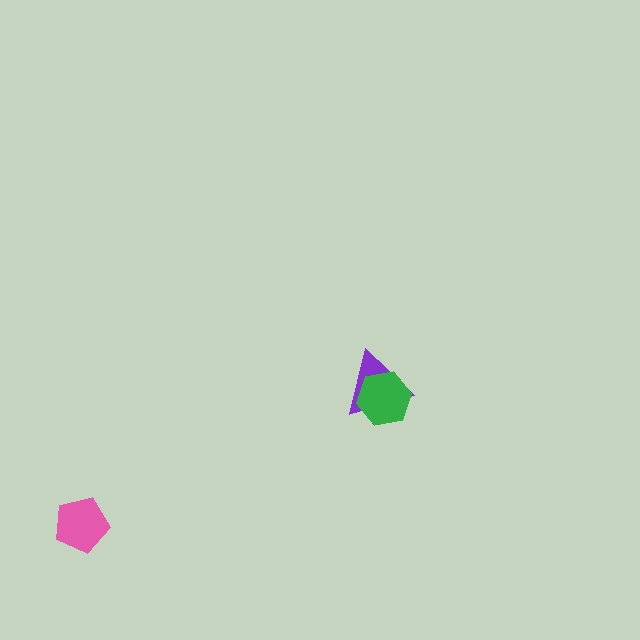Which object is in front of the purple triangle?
The green hexagon is in front of the purple triangle.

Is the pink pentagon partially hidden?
No, no other shape covers it.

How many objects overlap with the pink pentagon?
0 objects overlap with the pink pentagon.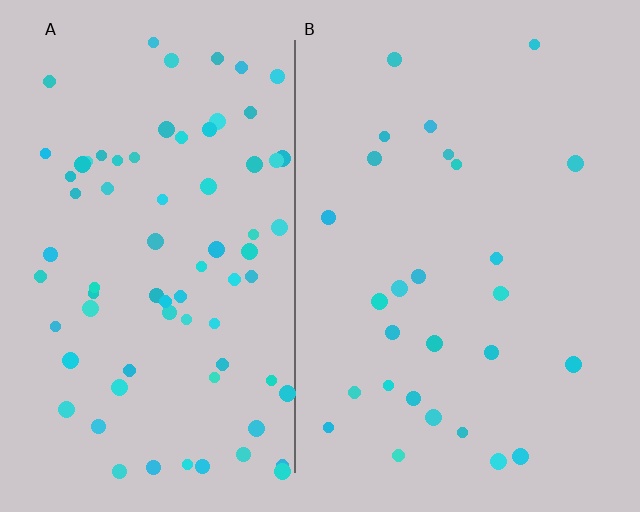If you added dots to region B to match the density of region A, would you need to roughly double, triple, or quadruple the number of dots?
Approximately triple.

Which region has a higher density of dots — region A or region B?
A (the left).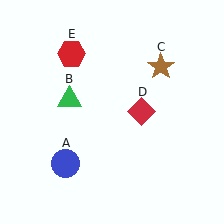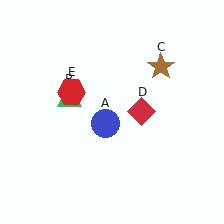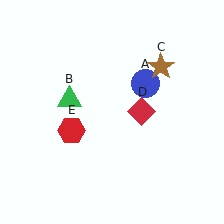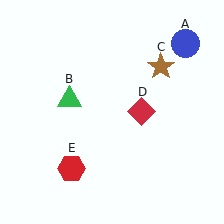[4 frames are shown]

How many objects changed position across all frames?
2 objects changed position: blue circle (object A), red hexagon (object E).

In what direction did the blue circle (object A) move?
The blue circle (object A) moved up and to the right.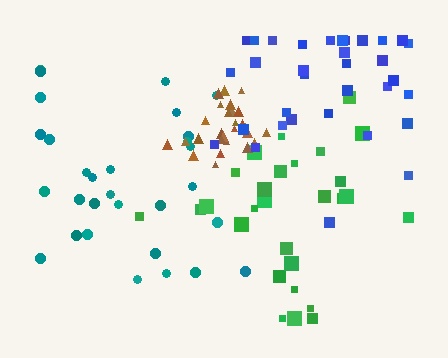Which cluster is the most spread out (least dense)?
Green.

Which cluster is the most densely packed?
Brown.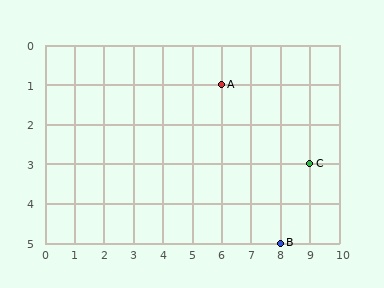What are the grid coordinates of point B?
Point B is at grid coordinates (8, 5).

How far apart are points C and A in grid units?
Points C and A are 3 columns and 2 rows apart (about 3.6 grid units diagonally).